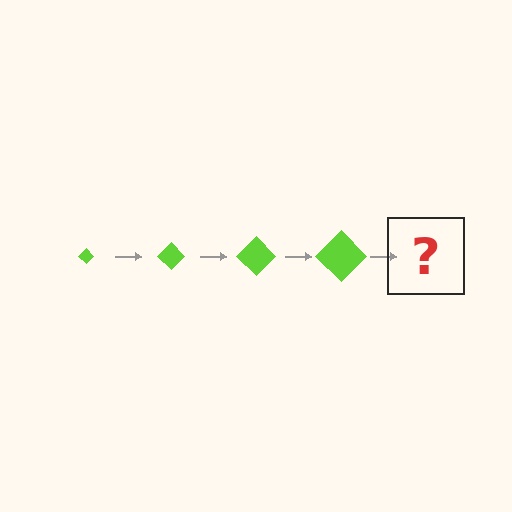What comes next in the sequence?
The next element should be a lime diamond, larger than the previous one.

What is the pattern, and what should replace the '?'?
The pattern is that the diamond gets progressively larger each step. The '?' should be a lime diamond, larger than the previous one.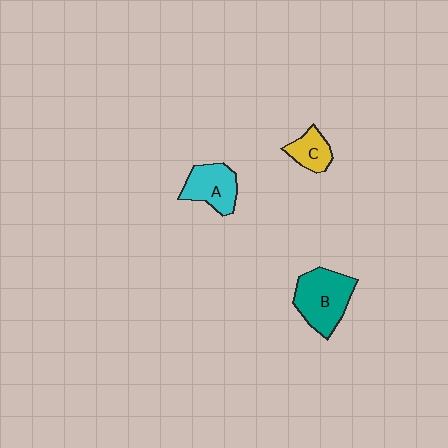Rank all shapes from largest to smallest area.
From largest to smallest: B (teal), A (cyan), C (yellow).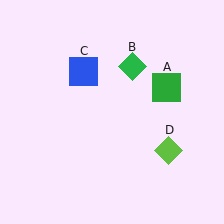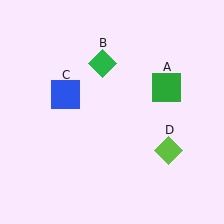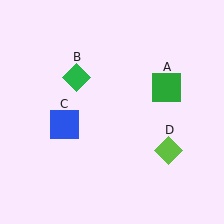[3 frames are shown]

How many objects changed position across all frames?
2 objects changed position: green diamond (object B), blue square (object C).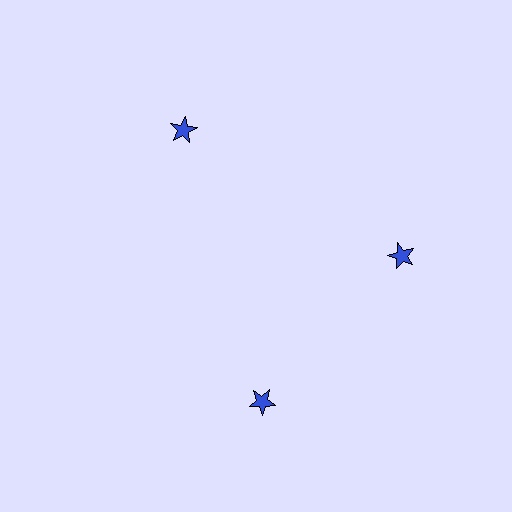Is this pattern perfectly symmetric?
No. The 3 blue stars are arranged in a ring, but one element near the 7 o'clock position is rotated out of alignment along the ring, breaking the 3-fold rotational symmetry.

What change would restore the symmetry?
The symmetry would be restored by rotating it back into even spacing with its neighbors so that all 3 stars sit at equal angles and equal distance from the center.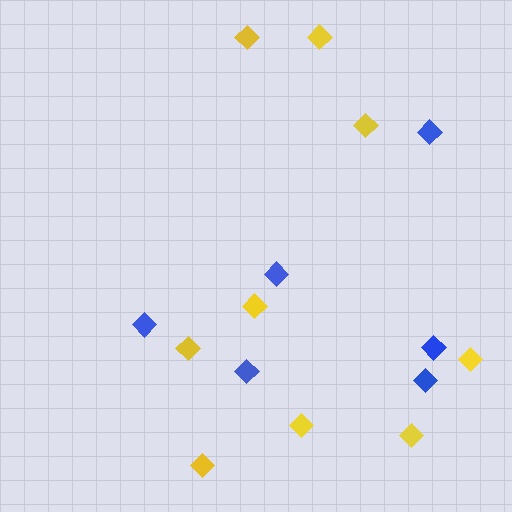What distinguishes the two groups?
There are 2 groups: one group of blue diamonds (6) and one group of yellow diamonds (9).